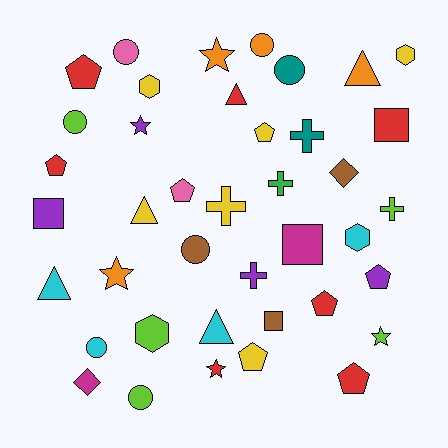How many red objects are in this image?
There are 7 red objects.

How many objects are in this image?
There are 40 objects.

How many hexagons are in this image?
There are 4 hexagons.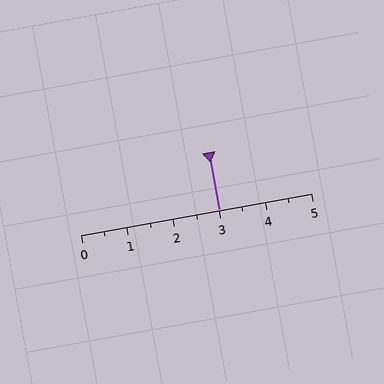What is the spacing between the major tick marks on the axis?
The major ticks are spaced 1 apart.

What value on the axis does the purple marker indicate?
The marker indicates approximately 3.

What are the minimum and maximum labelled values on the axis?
The axis runs from 0 to 5.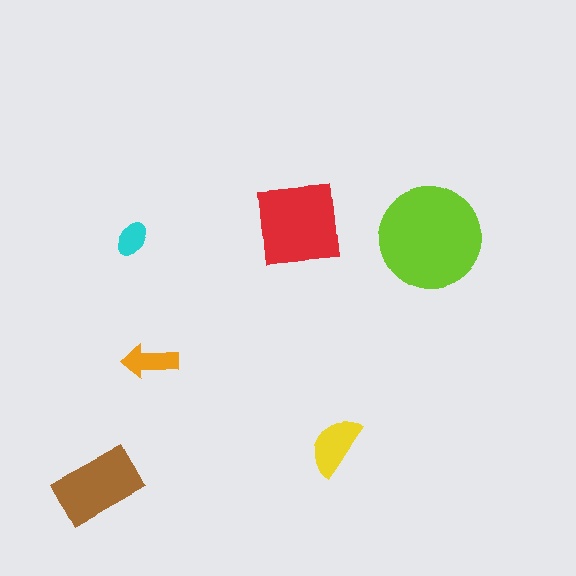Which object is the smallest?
The cyan ellipse.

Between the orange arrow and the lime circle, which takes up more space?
The lime circle.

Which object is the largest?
The lime circle.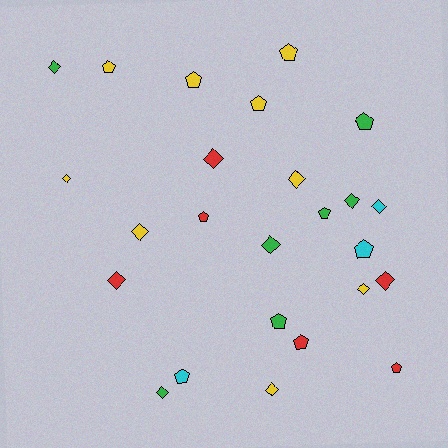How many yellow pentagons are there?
There are 4 yellow pentagons.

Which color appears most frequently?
Yellow, with 9 objects.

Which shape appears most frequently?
Diamond, with 13 objects.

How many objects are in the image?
There are 25 objects.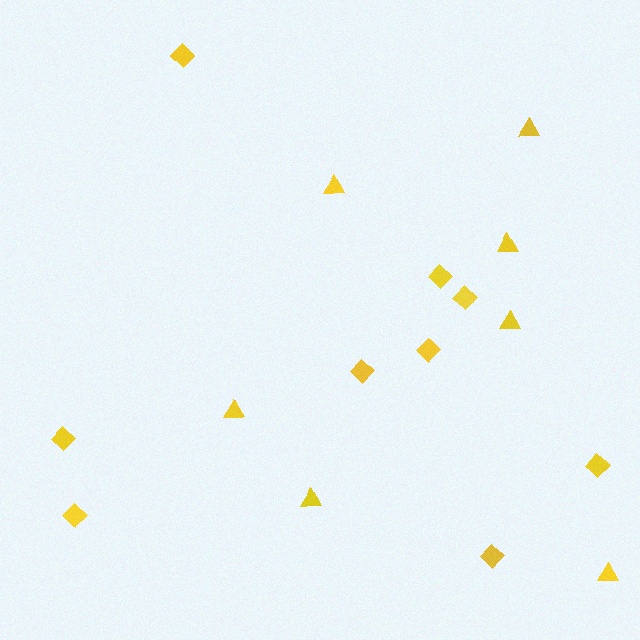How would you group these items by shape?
There are 2 groups: one group of triangles (7) and one group of diamonds (9).